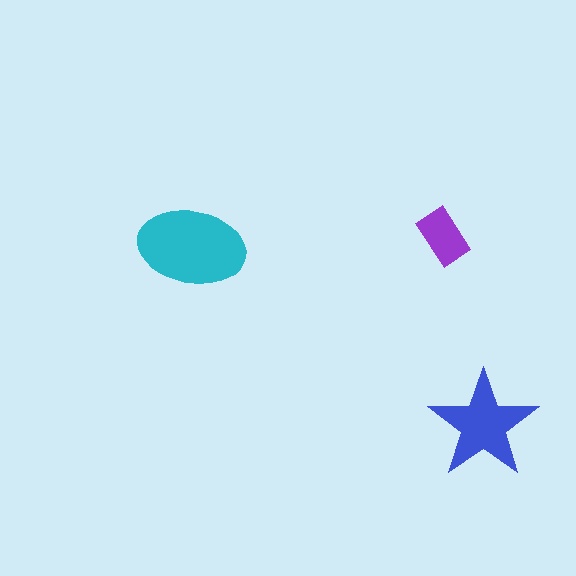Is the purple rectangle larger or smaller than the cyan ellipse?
Smaller.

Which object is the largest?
The cyan ellipse.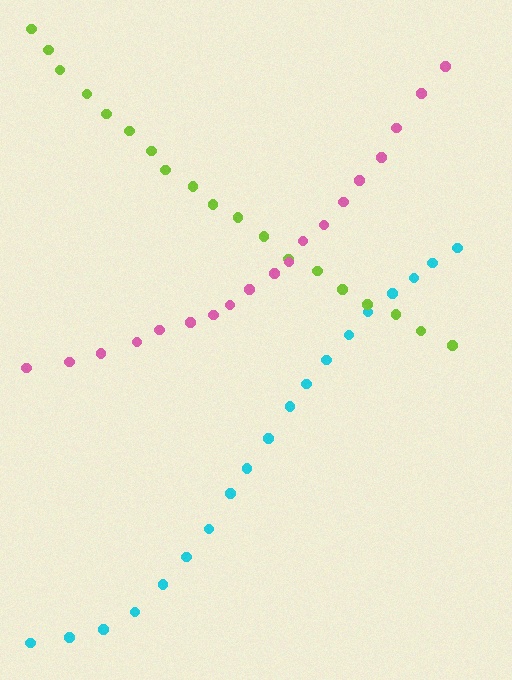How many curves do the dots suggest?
There are 3 distinct paths.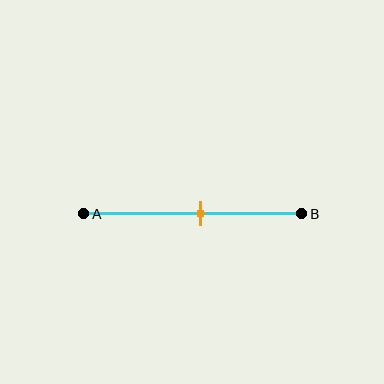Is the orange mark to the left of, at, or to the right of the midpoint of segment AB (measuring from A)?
The orange mark is to the right of the midpoint of segment AB.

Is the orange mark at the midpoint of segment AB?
No, the mark is at about 55% from A, not at the 50% midpoint.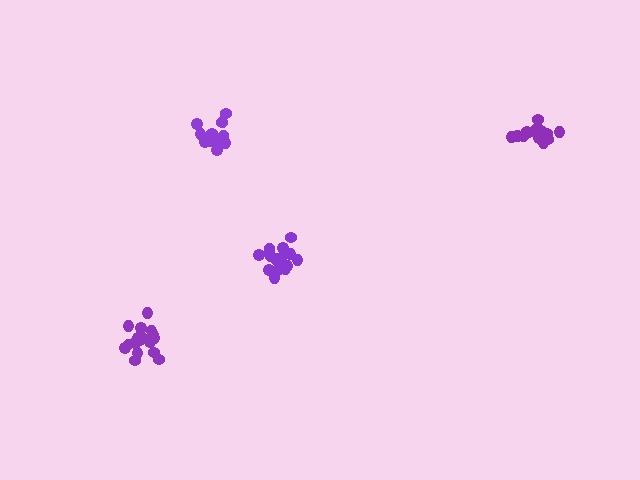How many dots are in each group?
Group 1: 17 dots, Group 2: 16 dots, Group 3: 15 dots, Group 4: 17 dots (65 total).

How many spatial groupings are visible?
There are 4 spatial groupings.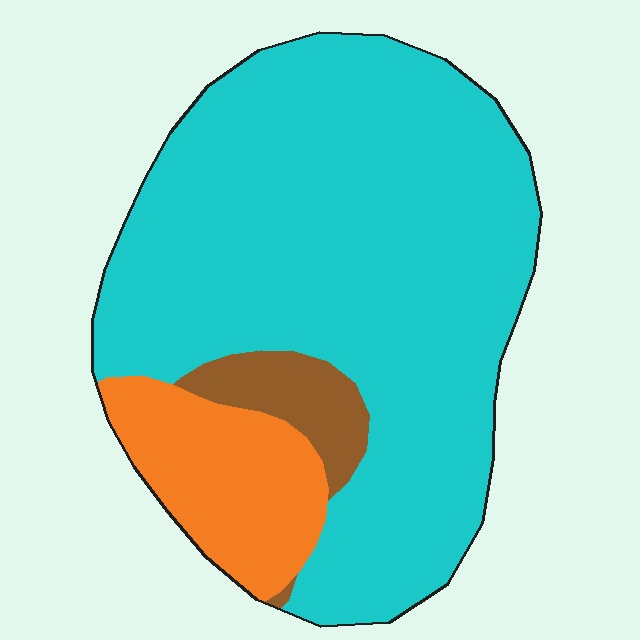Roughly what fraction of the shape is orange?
Orange takes up less than a quarter of the shape.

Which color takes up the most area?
Cyan, at roughly 80%.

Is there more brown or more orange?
Orange.